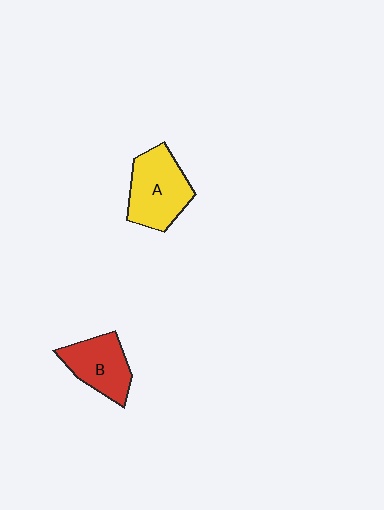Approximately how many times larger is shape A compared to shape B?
Approximately 1.2 times.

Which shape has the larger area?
Shape A (yellow).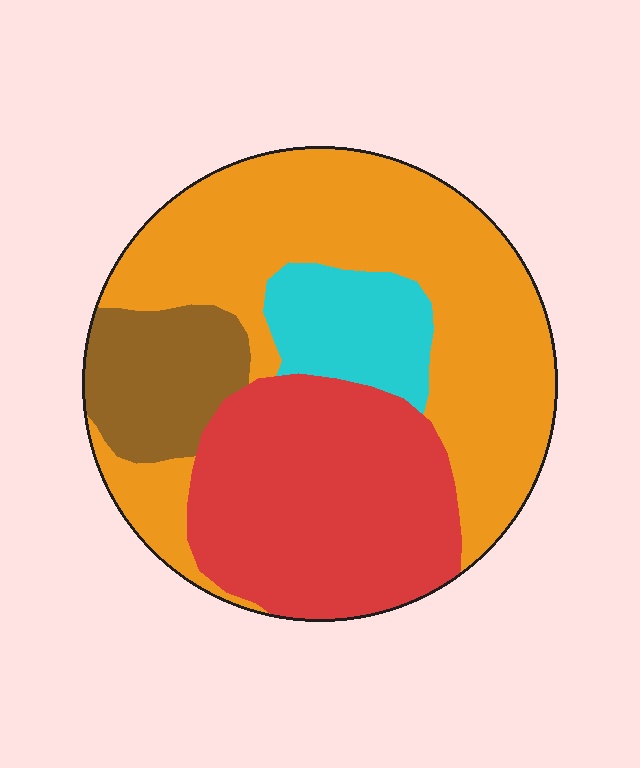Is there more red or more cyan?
Red.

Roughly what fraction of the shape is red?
Red takes up about one third (1/3) of the shape.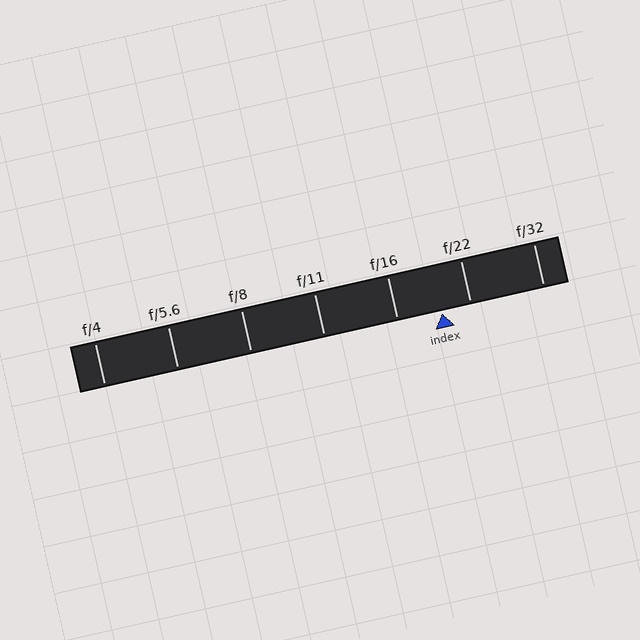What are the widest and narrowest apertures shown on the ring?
The widest aperture shown is f/4 and the narrowest is f/32.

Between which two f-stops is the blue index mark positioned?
The index mark is between f/16 and f/22.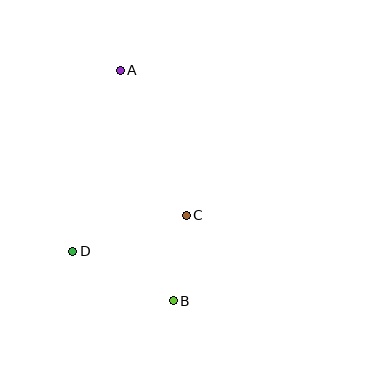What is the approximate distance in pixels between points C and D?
The distance between C and D is approximately 119 pixels.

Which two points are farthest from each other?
Points A and B are farthest from each other.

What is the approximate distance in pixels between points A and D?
The distance between A and D is approximately 187 pixels.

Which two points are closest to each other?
Points B and C are closest to each other.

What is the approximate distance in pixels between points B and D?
The distance between B and D is approximately 112 pixels.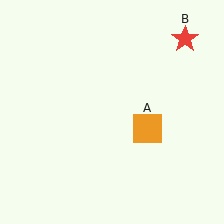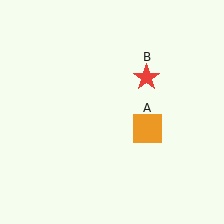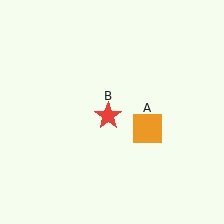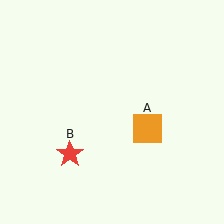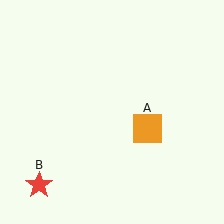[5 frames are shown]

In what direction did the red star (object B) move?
The red star (object B) moved down and to the left.